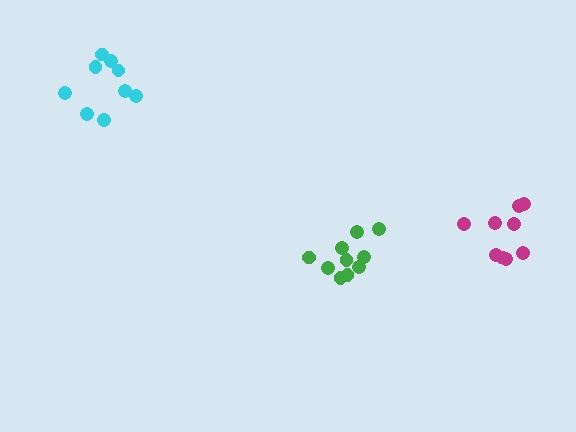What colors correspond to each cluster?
The clusters are colored: cyan, green, magenta.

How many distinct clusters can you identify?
There are 3 distinct clusters.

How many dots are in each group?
Group 1: 9 dots, Group 2: 10 dots, Group 3: 9 dots (28 total).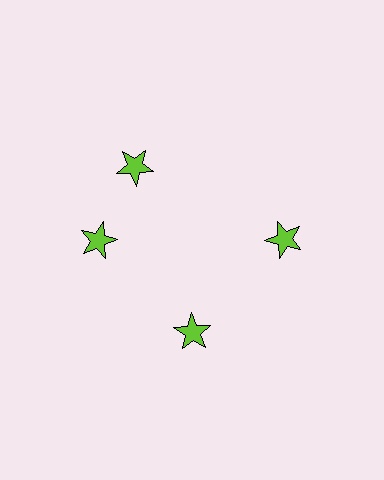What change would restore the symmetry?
The symmetry would be restored by rotating it back into even spacing with its neighbors so that all 4 stars sit at equal angles and equal distance from the center.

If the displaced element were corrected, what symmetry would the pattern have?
It would have 4-fold rotational symmetry — the pattern would map onto itself every 90 degrees.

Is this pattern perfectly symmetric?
No. The 4 lime stars are arranged in a ring, but one element near the 12 o'clock position is rotated out of alignment along the ring, breaking the 4-fold rotational symmetry.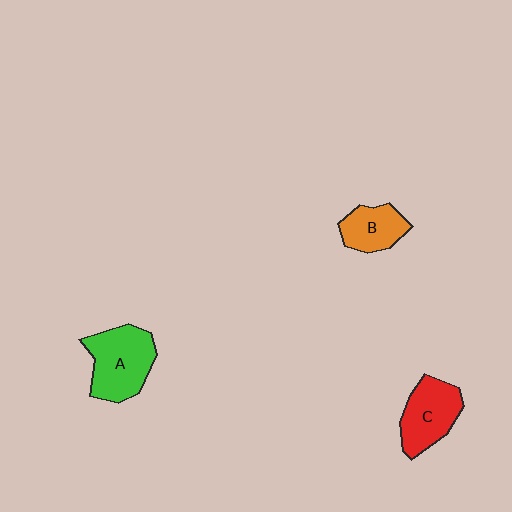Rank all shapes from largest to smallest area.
From largest to smallest: A (green), C (red), B (orange).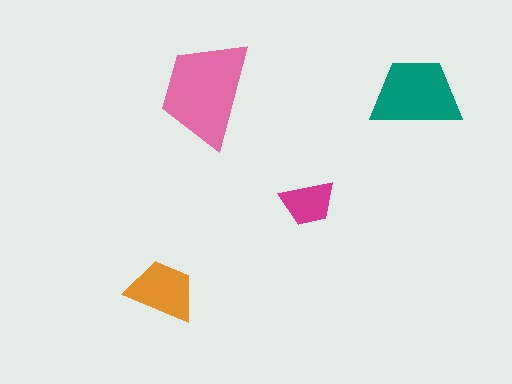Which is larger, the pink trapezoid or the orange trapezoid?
The pink one.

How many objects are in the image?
There are 4 objects in the image.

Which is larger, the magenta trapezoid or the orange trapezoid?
The orange one.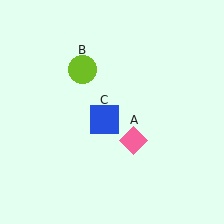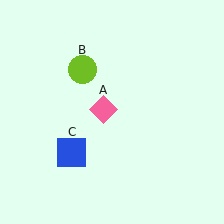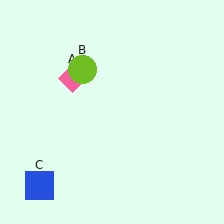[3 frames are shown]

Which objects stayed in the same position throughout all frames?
Lime circle (object B) remained stationary.